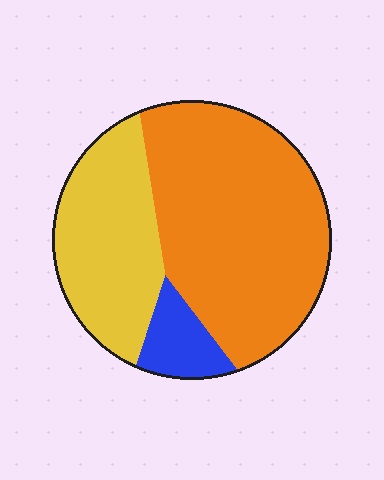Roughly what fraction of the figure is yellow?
Yellow covers around 30% of the figure.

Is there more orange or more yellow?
Orange.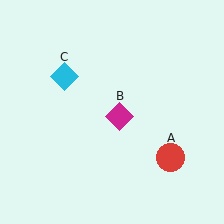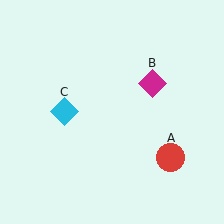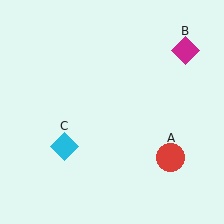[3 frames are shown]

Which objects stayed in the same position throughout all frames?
Red circle (object A) remained stationary.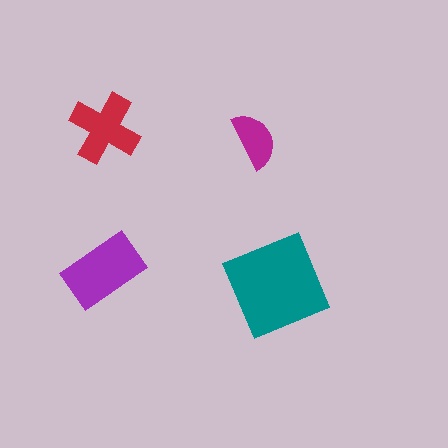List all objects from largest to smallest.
The teal diamond, the purple rectangle, the red cross, the magenta semicircle.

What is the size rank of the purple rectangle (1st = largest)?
2nd.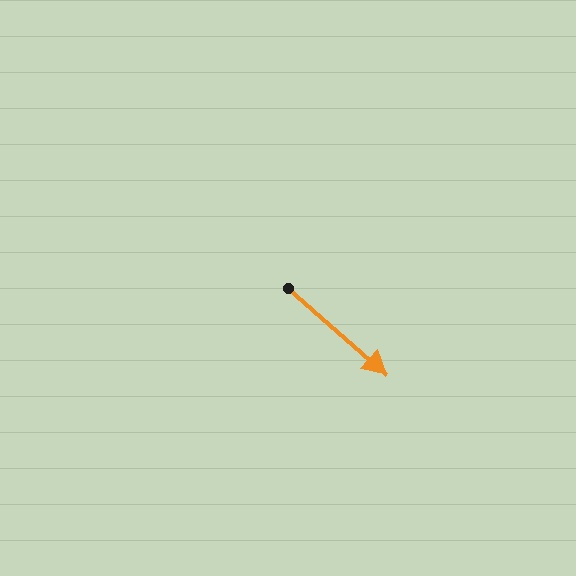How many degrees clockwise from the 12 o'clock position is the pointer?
Approximately 131 degrees.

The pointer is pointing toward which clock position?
Roughly 4 o'clock.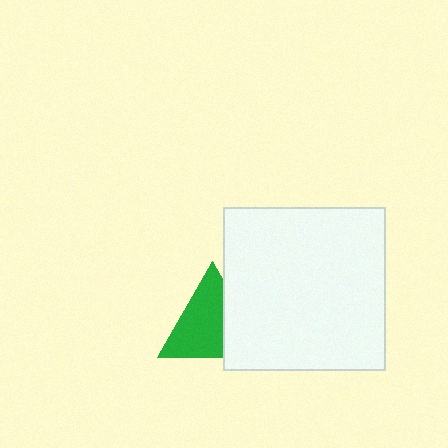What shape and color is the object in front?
The object in front is a white square.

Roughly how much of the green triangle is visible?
Most of it is visible (roughly 68%).